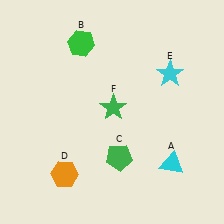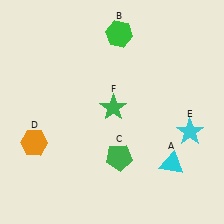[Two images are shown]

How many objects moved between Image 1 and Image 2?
3 objects moved between the two images.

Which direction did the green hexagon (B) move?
The green hexagon (B) moved right.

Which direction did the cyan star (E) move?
The cyan star (E) moved down.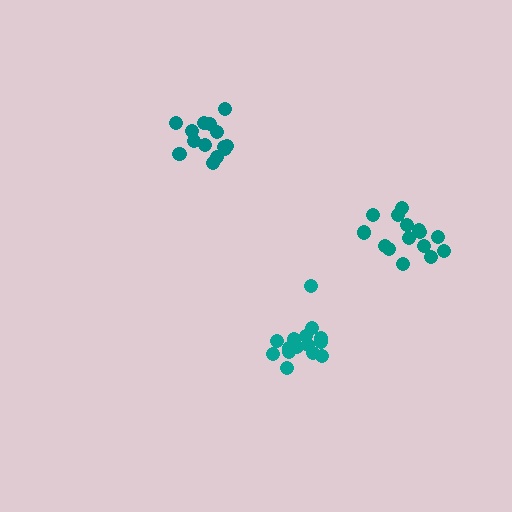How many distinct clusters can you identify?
There are 3 distinct clusters.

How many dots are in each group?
Group 1: 15 dots, Group 2: 15 dots, Group 3: 15 dots (45 total).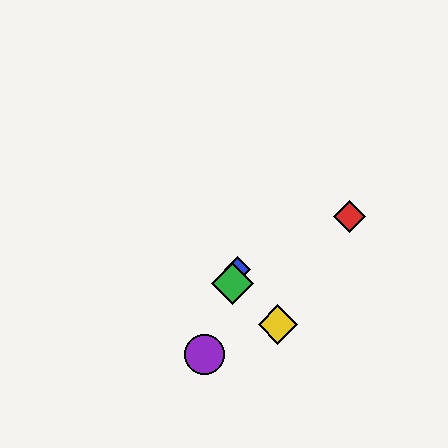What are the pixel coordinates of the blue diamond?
The blue diamond is at (238, 270).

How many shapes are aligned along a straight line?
3 shapes (the blue diamond, the green diamond, the purple circle) are aligned along a straight line.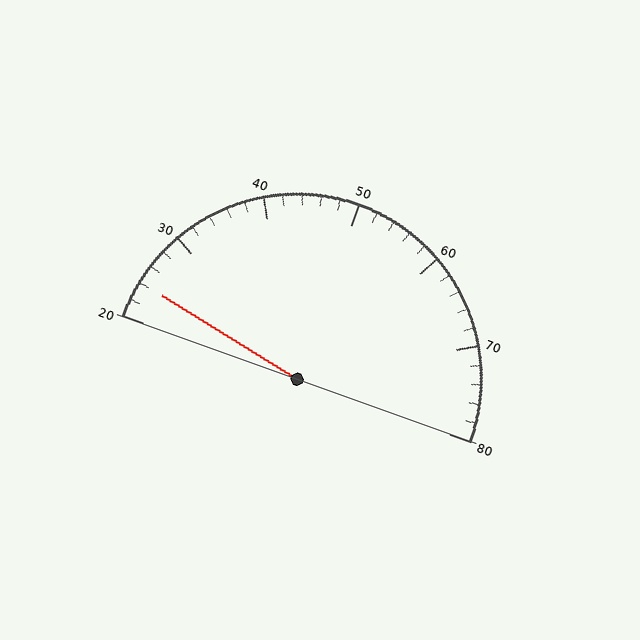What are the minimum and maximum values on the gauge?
The gauge ranges from 20 to 80.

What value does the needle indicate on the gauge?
The needle indicates approximately 24.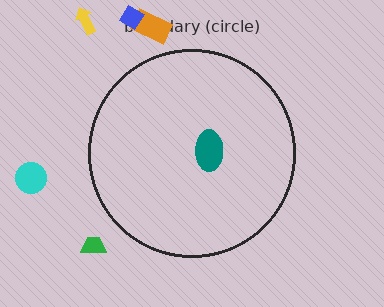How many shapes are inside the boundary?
1 inside, 5 outside.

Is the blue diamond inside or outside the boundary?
Outside.